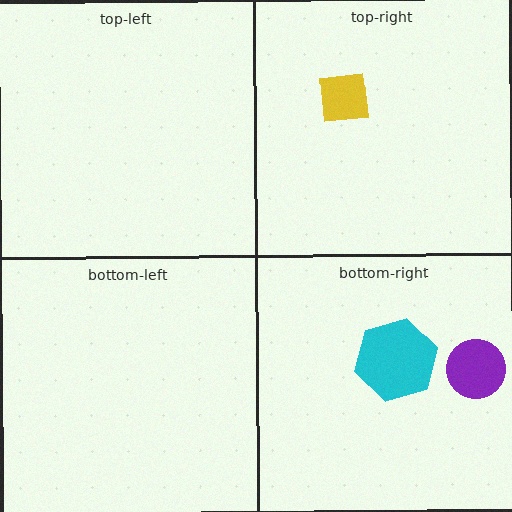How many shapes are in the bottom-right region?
2.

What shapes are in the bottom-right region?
The cyan hexagon, the purple circle.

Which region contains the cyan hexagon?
The bottom-right region.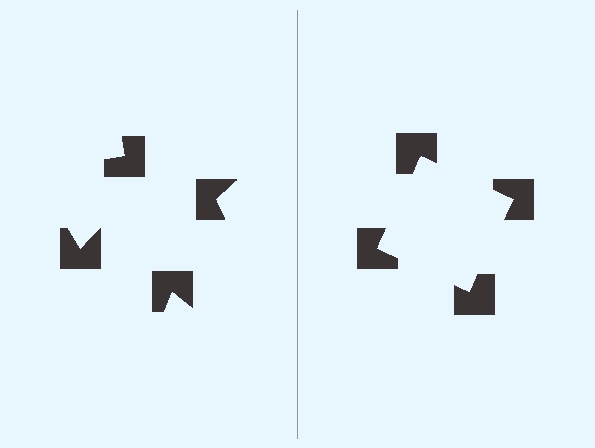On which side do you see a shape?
An illusory square appears on the right side. On the left side the wedge cuts are rotated, so no coherent shape forms.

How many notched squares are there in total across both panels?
8 — 4 on each side.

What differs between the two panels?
The notched squares are positioned identically on both sides; only the wedge orientations differ. On the right they align to a square; on the left they are misaligned.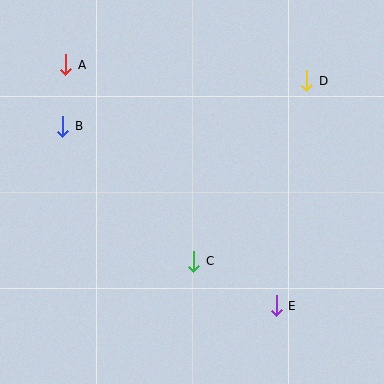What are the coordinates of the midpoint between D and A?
The midpoint between D and A is at (186, 73).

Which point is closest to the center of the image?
Point C at (194, 261) is closest to the center.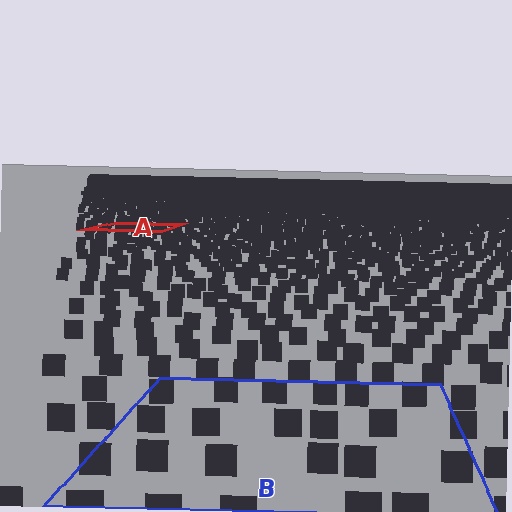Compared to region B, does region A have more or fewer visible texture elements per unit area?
Region A has more texture elements per unit area — they are packed more densely because it is farther away.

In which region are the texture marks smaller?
The texture marks are smaller in region A, because it is farther away.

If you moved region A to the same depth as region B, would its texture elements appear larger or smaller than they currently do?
They would appear larger. At a closer depth, the same texture elements are projected at a bigger on-screen size.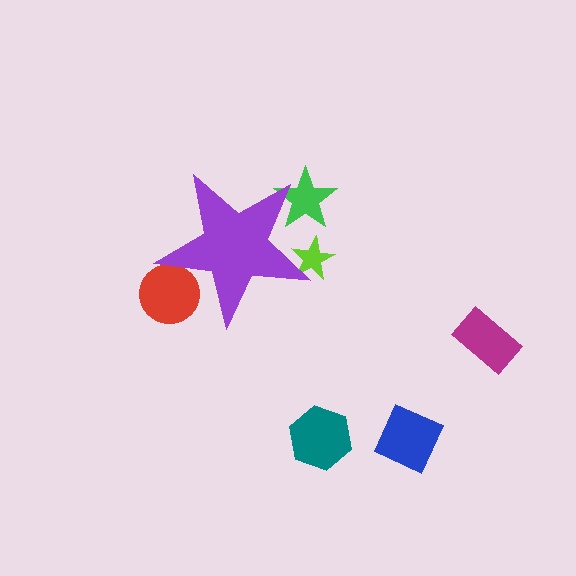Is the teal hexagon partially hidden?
No, the teal hexagon is fully visible.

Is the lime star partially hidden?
Yes, the lime star is partially hidden behind the purple star.